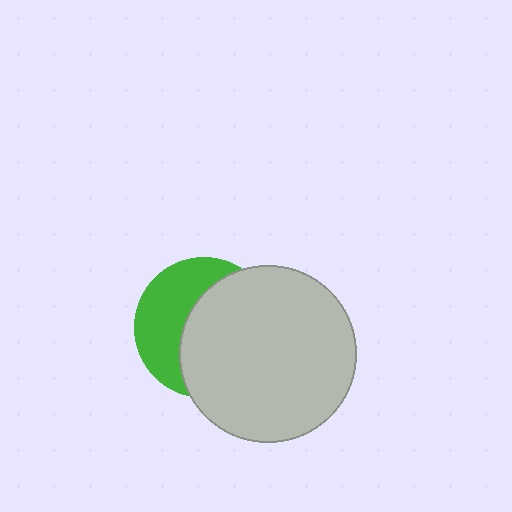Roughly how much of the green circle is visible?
A small part of it is visible (roughly 41%).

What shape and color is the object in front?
The object in front is a light gray circle.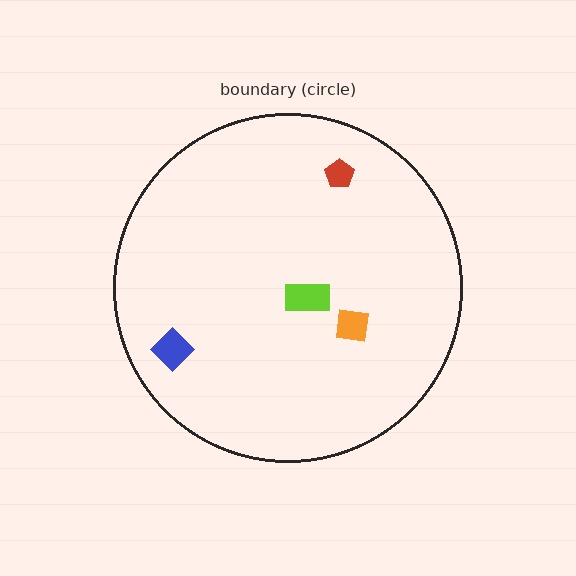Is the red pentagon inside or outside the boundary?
Inside.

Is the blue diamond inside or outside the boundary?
Inside.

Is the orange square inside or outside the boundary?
Inside.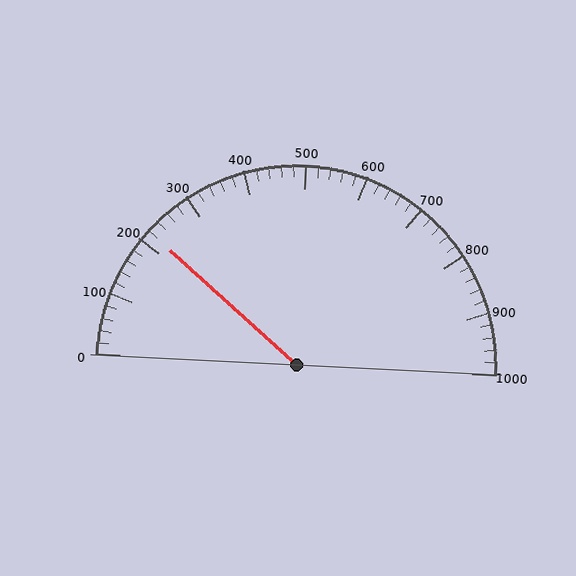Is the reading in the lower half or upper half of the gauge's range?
The reading is in the lower half of the range (0 to 1000).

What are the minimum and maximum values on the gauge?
The gauge ranges from 0 to 1000.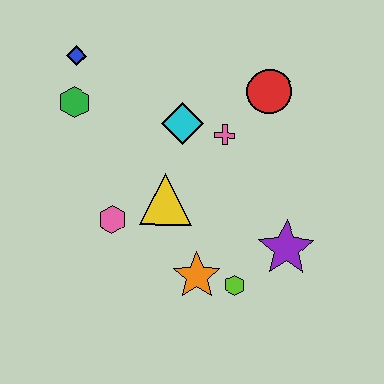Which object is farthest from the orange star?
The blue diamond is farthest from the orange star.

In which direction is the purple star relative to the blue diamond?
The purple star is to the right of the blue diamond.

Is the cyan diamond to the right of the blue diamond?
Yes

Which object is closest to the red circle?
The pink cross is closest to the red circle.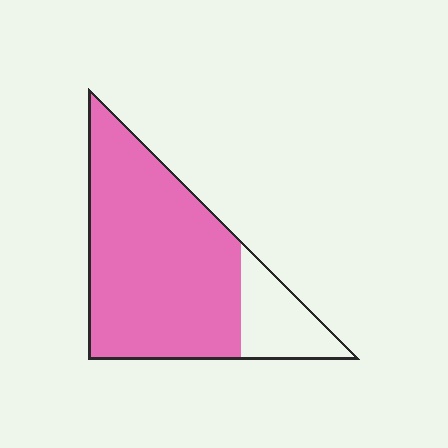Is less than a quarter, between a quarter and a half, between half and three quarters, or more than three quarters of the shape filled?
More than three quarters.